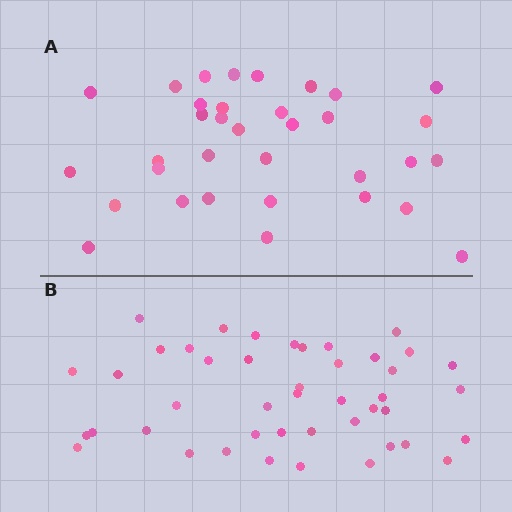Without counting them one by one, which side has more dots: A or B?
Region B (the bottom region) has more dots.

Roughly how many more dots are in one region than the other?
Region B has roughly 10 or so more dots than region A.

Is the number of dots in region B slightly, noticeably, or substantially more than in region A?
Region B has noticeably more, but not dramatically so. The ratio is roughly 1.3 to 1.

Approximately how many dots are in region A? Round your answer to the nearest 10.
About 30 dots. (The exact count is 34, which rounds to 30.)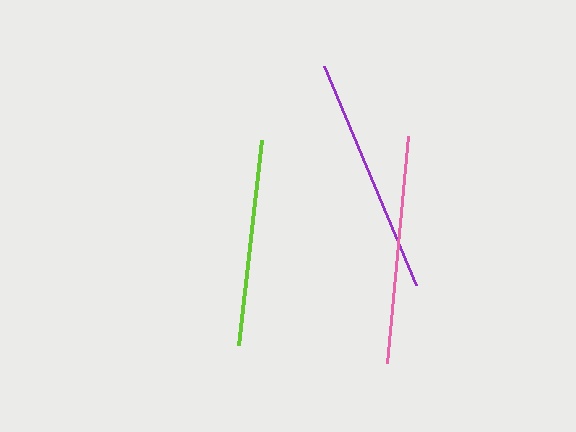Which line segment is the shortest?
The lime line is the shortest at approximately 206 pixels.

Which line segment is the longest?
The purple line is the longest at approximately 237 pixels.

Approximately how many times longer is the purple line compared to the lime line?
The purple line is approximately 1.1 times the length of the lime line.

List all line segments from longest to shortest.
From longest to shortest: purple, pink, lime.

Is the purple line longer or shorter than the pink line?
The purple line is longer than the pink line.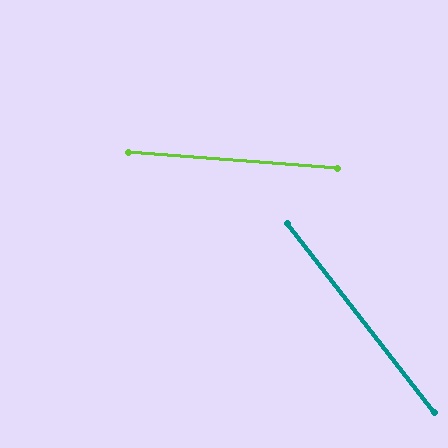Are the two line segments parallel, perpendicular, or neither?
Neither parallel nor perpendicular — they differ by about 48°.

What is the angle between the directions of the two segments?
Approximately 48 degrees.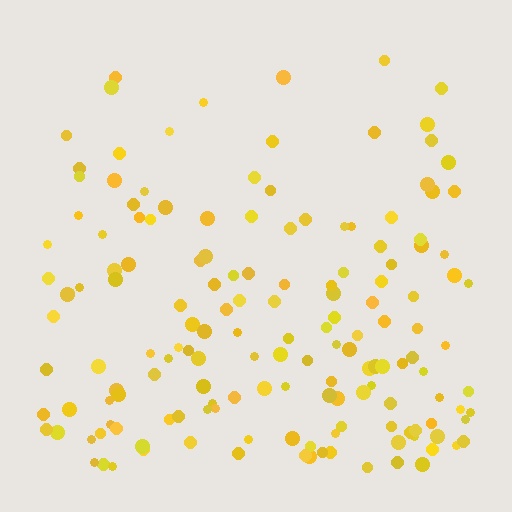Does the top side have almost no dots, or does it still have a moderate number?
Still a moderate number, just noticeably fewer than the bottom.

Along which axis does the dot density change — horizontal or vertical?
Vertical.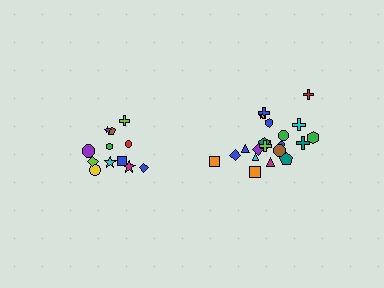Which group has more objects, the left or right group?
The right group.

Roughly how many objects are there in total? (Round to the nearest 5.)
Roughly 35 objects in total.